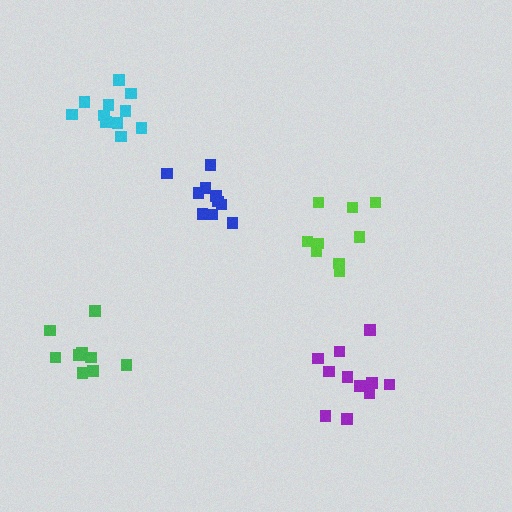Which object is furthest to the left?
The green cluster is leftmost.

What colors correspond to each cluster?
The clusters are colored: cyan, blue, lime, green, purple.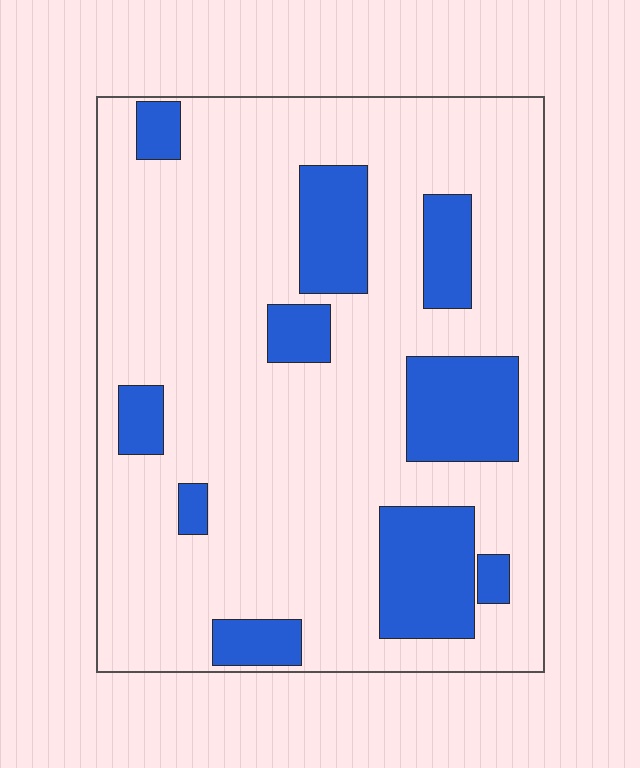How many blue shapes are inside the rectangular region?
10.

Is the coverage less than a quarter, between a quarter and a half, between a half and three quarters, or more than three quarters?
Less than a quarter.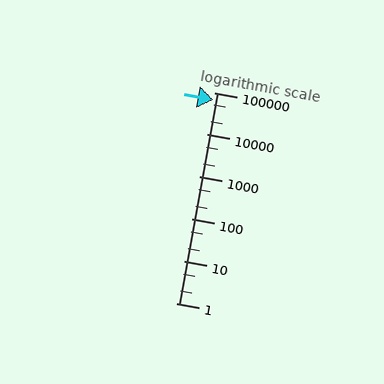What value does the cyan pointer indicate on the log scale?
The pointer indicates approximately 66000.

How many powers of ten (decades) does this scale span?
The scale spans 5 decades, from 1 to 100000.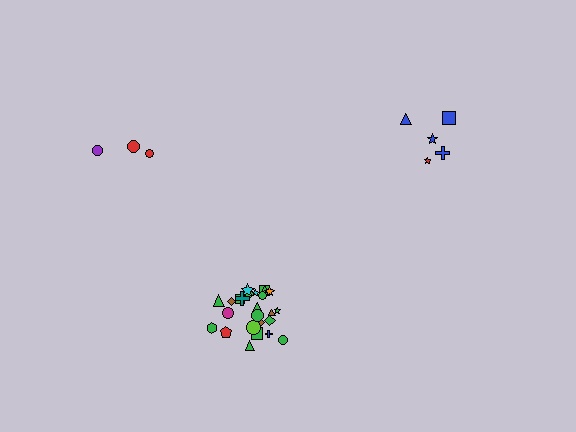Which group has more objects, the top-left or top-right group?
The top-right group.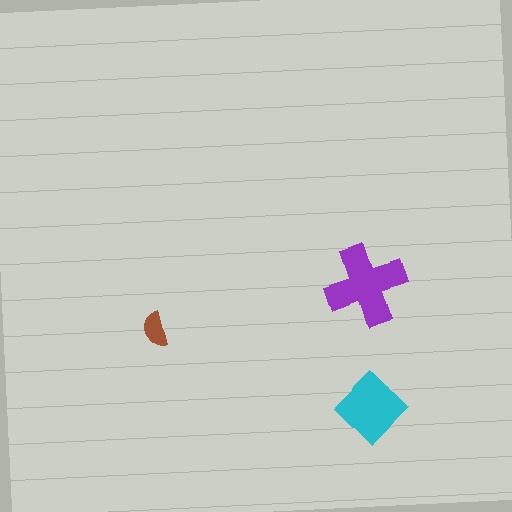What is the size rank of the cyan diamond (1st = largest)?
2nd.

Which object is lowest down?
The cyan diamond is bottommost.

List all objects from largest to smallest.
The purple cross, the cyan diamond, the brown semicircle.